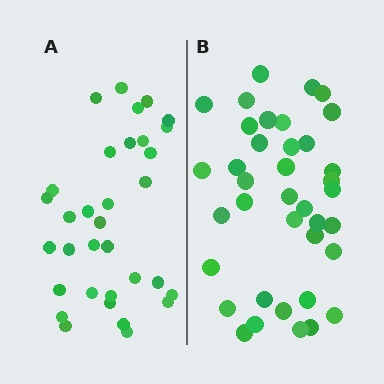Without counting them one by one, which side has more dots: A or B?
Region B (the right region) has more dots.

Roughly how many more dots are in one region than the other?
Region B has about 5 more dots than region A.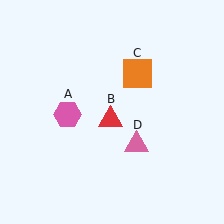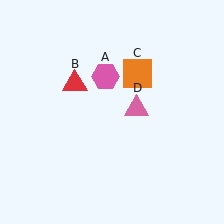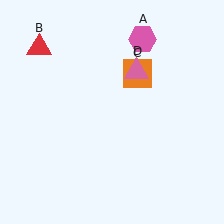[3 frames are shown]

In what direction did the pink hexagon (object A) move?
The pink hexagon (object A) moved up and to the right.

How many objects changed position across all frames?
3 objects changed position: pink hexagon (object A), red triangle (object B), pink triangle (object D).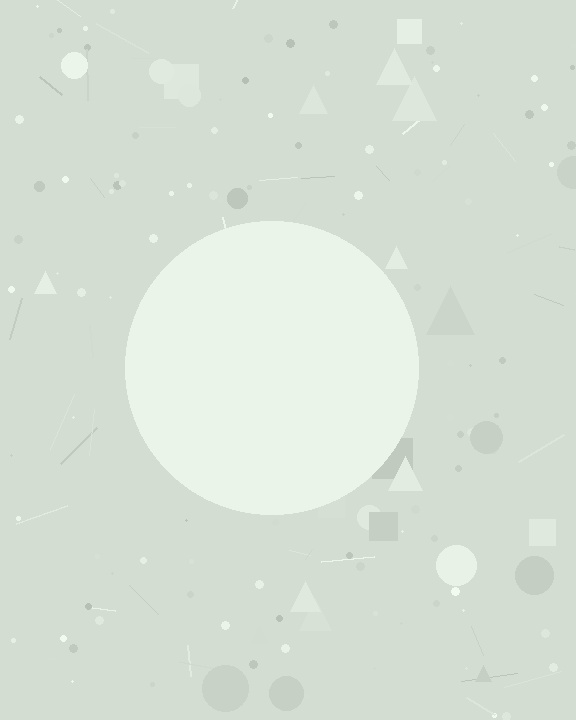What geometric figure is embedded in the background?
A circle is embedded in the background.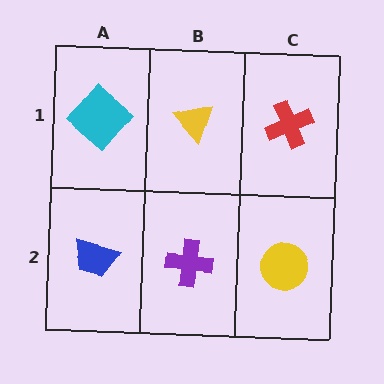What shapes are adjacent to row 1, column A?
A blue trapezoid (row 2, column A), a yellow triangle (row 1, column B).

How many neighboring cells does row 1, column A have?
2.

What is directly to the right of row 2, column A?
A purple cross.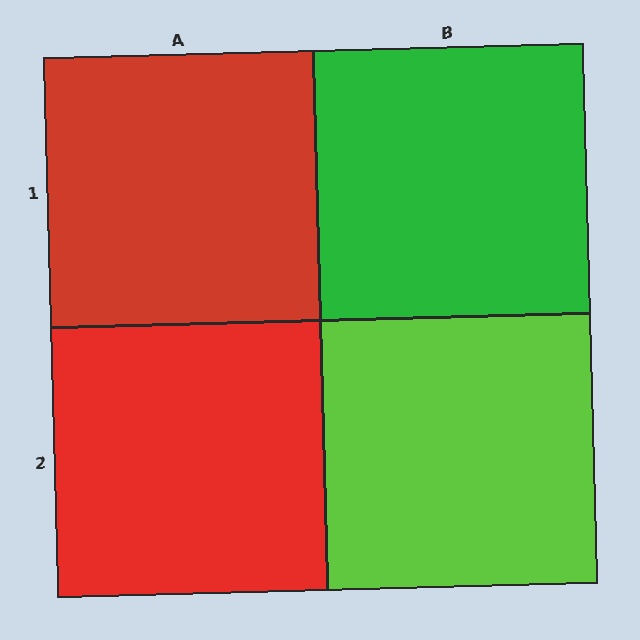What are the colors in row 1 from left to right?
Red, green.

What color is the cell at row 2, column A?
Red.